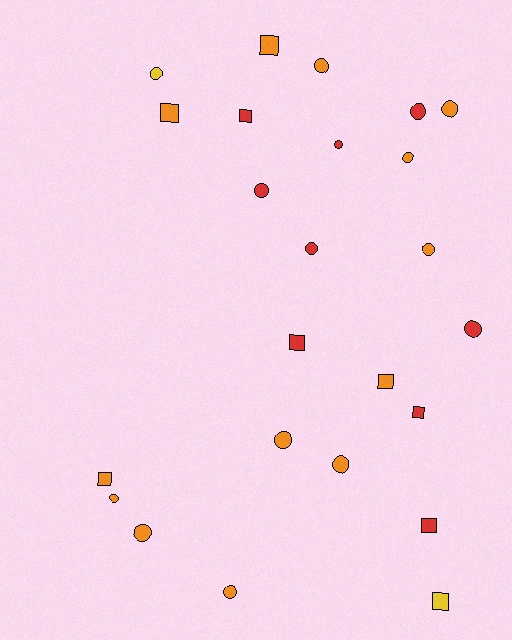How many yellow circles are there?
There is 1 yellow circle.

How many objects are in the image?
There are 24 objects.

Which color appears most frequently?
Orange, with 13 objects.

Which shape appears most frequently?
Circle, with 15 objects.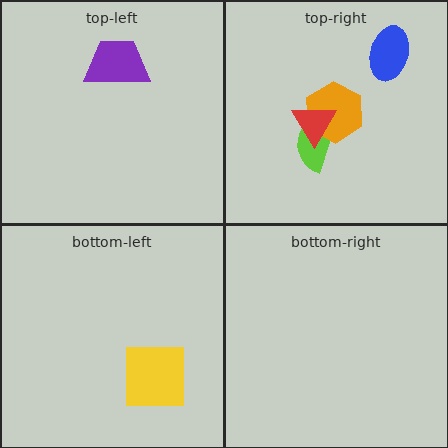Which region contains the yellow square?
The bottom-left region.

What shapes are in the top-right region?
The lime semicircle, the blue ellipse, the orange hexagon, the red triangle.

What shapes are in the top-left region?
The purple trapezoid.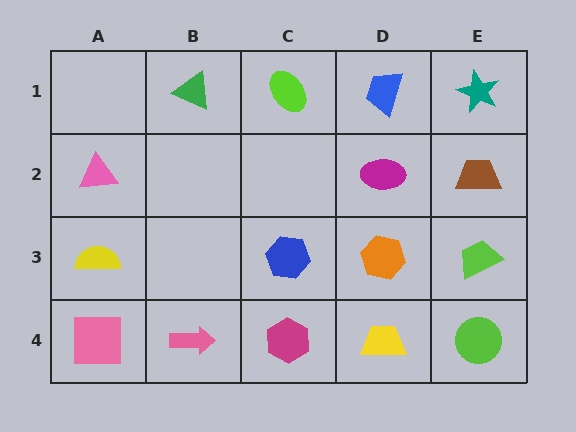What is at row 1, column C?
A lime ellipse.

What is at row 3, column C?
A blue hexagon.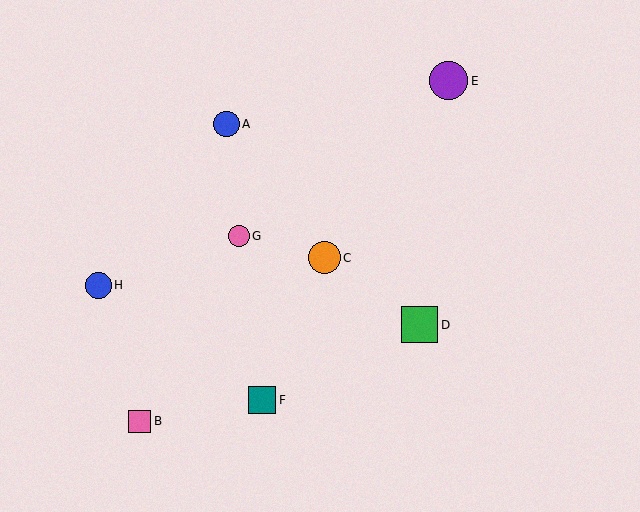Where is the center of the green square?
The center of the green square is at (420, 325).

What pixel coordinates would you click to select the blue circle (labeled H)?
Click at (98, 285) to select the blue circle H.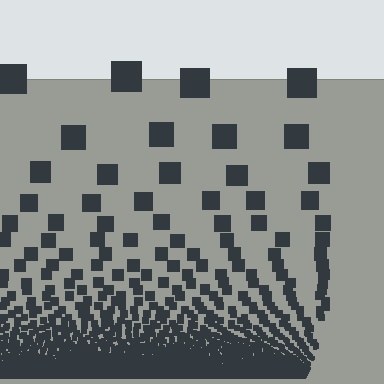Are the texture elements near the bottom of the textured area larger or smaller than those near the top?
Smaller. The gradient is inverted — elements near the bottom are smaller and denser.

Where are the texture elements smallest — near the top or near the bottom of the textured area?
Near the bottom.